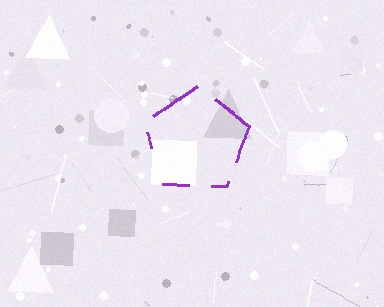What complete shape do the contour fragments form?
The contour fragments form a pentagon.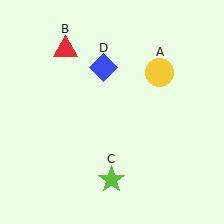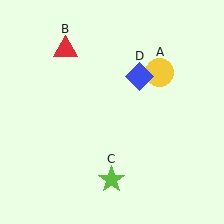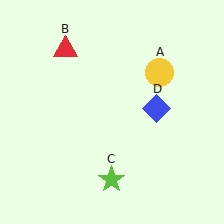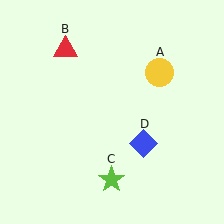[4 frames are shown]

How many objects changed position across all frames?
1 object changed position: blue diamond (object D).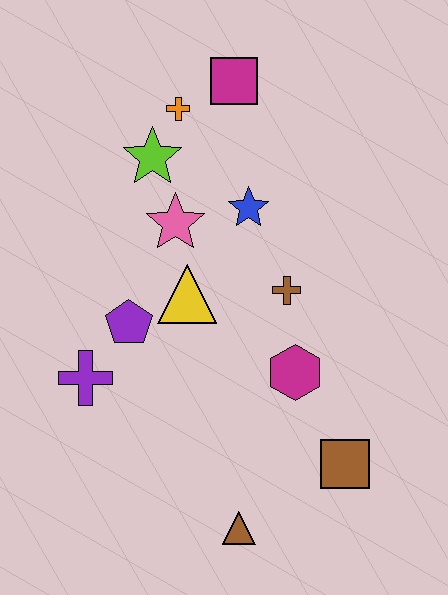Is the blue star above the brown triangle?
Yes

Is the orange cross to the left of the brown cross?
Yes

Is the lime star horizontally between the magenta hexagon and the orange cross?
No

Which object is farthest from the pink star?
The brown triangle is farthest from the pink star.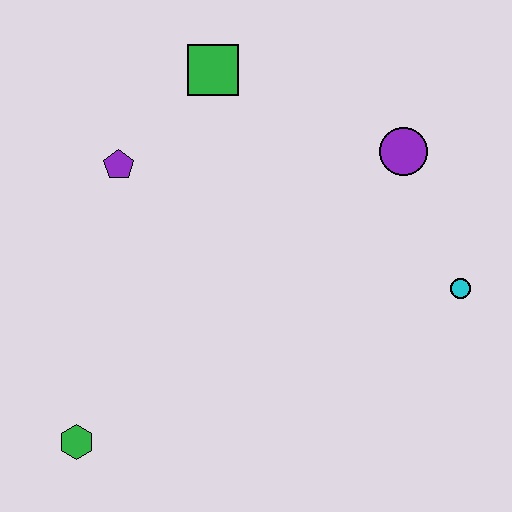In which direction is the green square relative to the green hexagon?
The green square is above the green hexagon.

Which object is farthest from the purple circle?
The green hexagon is farthest from the purple circle.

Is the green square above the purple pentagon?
Yes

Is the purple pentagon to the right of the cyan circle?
No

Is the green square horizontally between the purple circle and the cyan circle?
No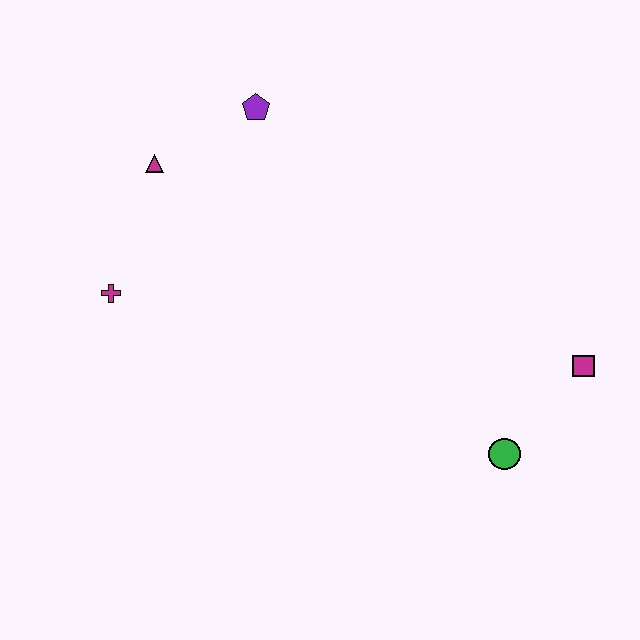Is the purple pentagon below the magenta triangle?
No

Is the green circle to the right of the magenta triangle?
Yes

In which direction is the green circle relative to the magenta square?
The green circle is below the magenta square.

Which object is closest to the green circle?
The magenta square is closest to the green circle.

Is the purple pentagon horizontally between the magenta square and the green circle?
No